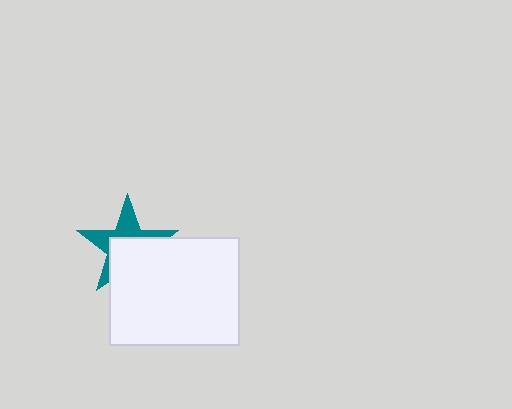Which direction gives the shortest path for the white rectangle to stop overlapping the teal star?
Moving down gives the shortest separation.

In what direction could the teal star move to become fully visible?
The teal star could move up. That would shift it out from behind the white rectangle entirely.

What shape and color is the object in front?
The object in front is a white rectangle.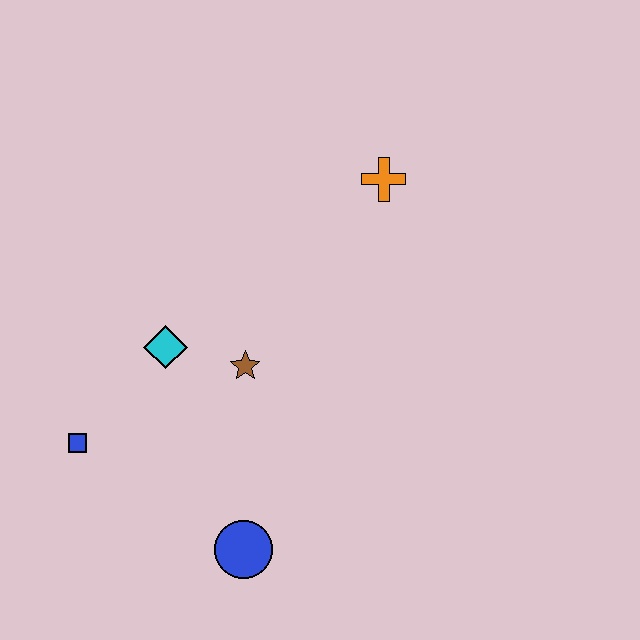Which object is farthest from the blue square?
The orange cross is farthest from the blue square.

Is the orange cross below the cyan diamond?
No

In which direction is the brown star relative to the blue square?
The brown star is to the right of the blue square.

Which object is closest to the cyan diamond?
The brown star is closest to the cyan diamond.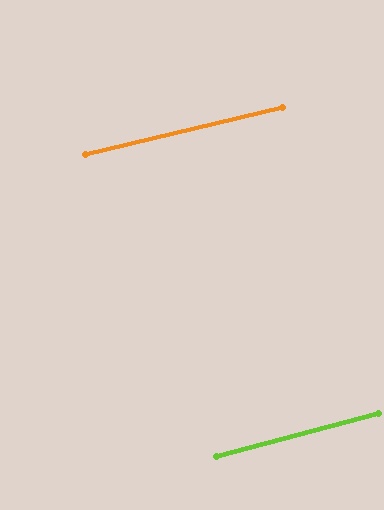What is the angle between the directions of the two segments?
Approximately 2 degrees.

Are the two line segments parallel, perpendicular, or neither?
Parallel — their directions differ by only 1.6°.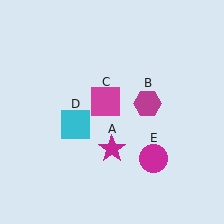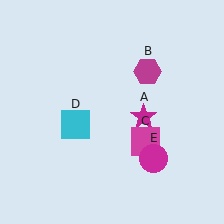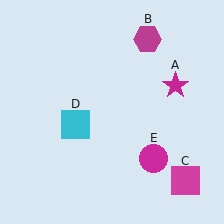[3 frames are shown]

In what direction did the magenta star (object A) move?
The magenta star (object A) moved up and to the right.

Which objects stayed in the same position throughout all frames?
Cyan square (object D) and magenta circle (object E) remained stationary.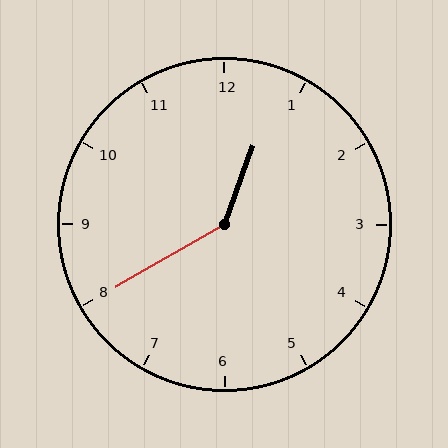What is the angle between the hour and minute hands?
Approximately 140 degrees.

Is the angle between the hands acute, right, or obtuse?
It is obtuse.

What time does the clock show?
12:40.